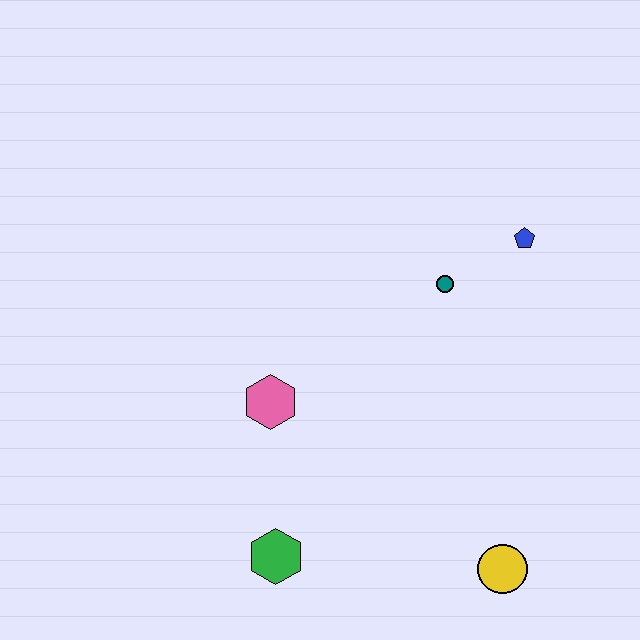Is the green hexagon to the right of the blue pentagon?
No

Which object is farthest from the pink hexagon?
The blue pentagon is farthest from the pink hexagon.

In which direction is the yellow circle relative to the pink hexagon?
The yellow circle is to the right of the pink hexagon.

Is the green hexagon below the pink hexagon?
Yes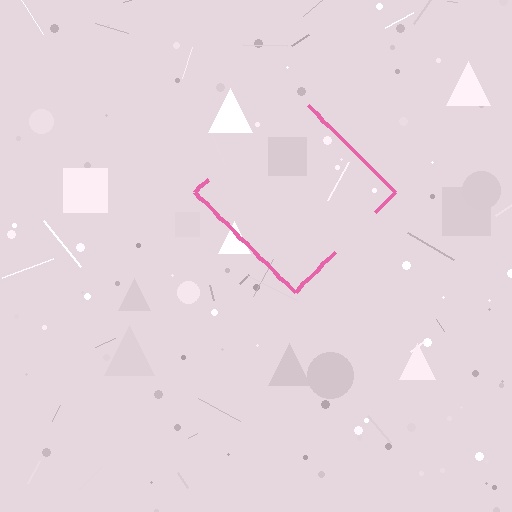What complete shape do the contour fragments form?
The contour fragments form a diamond.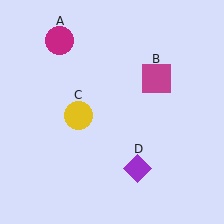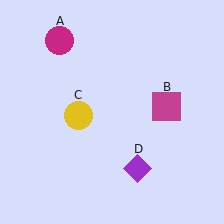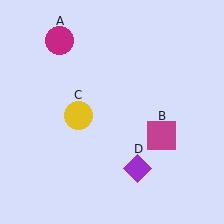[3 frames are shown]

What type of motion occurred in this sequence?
The magenta square (object B) rotated clockwise around the center of the scene.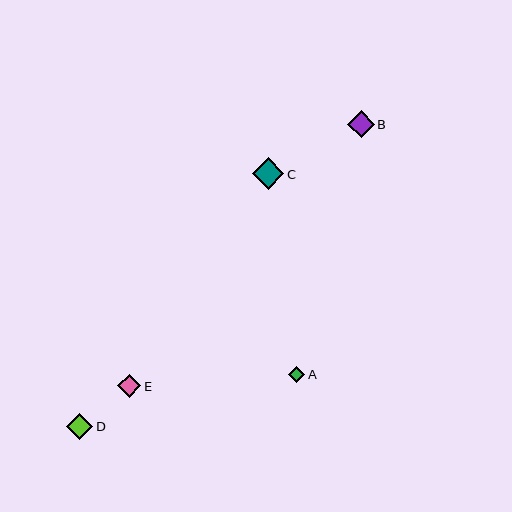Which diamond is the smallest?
Diamond A is the smallest with a size of approximately 16 pixels.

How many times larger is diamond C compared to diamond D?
Diamond C is approximately 1.2 times the size of diamond D.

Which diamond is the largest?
Diamond C is the largest with a size of approximately 31 pixels.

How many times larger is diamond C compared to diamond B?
Diamond C is approximately 1.2 times the size of diamond B.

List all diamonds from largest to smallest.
From largest to smallest: C, D, B, E, A.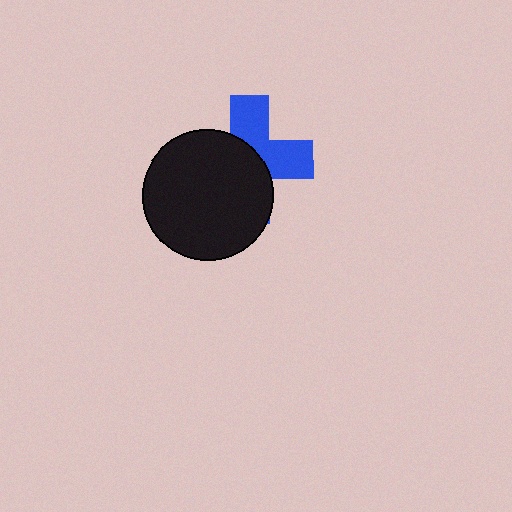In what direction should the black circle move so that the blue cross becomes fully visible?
The black circle should move toward the lower-left. That is the shortest direction to clear the overlap and leave the blue cross fully visible.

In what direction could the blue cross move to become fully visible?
The blue cross could move toward the upper-right. That would shift it out from behind the black circle entirely.